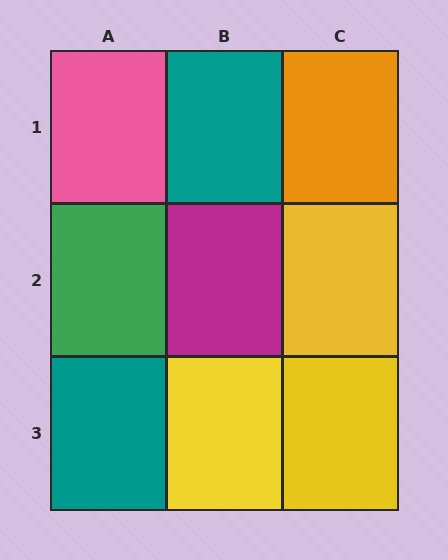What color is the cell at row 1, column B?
Teal.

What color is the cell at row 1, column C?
Orange.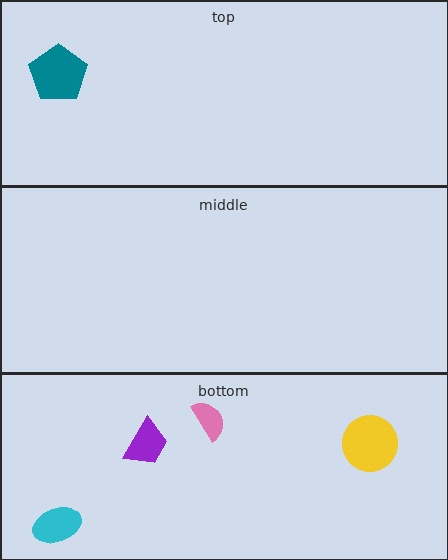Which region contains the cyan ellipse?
The bottom region.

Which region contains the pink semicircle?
The bottom region.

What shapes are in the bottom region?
The purple trapezoid, the cyan ellipse, the yellow circle, the pink semicircle.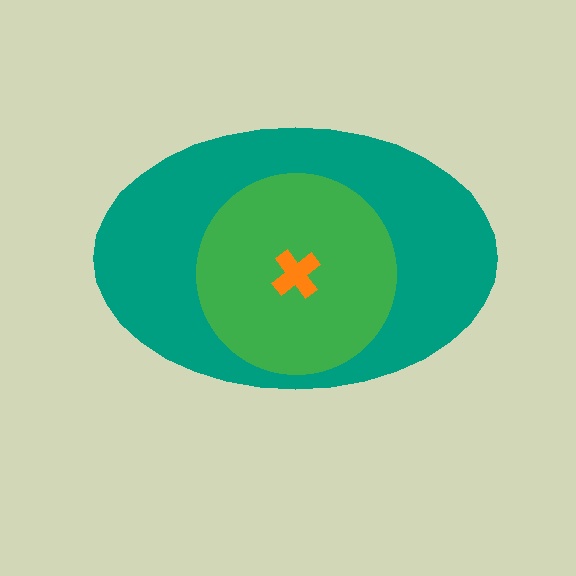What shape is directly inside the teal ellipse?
The green circle.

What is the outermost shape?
The teal ellipse.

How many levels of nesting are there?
3.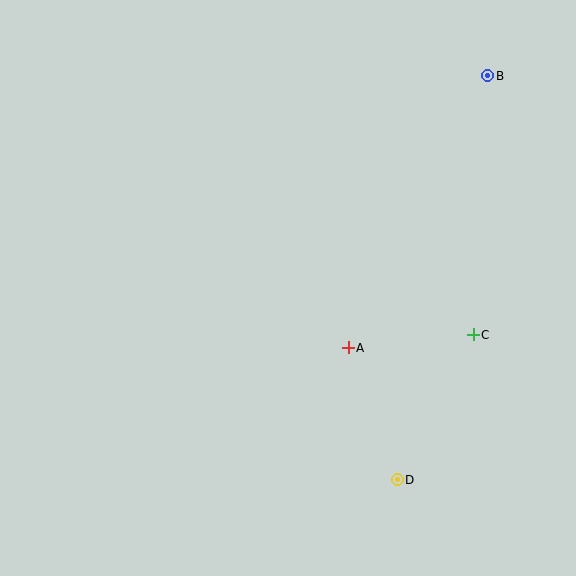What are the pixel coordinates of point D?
Point D is at (397, 480).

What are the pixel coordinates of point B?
Point B is at (488, 76).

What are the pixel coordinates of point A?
Point A is at (348, 348).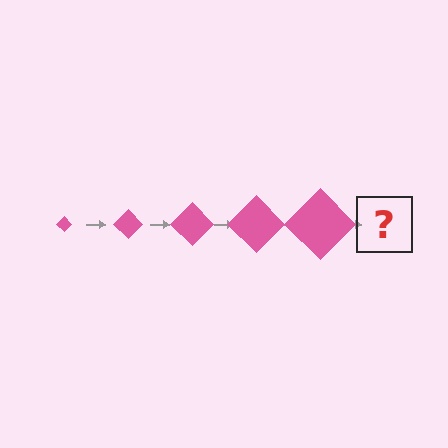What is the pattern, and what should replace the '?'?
The pattern is that the diamond gets progressively larger each step. The '?' should be a pink diamond, larger than the previous one.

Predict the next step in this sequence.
The next step is a pink diamond, larger than the previous one.